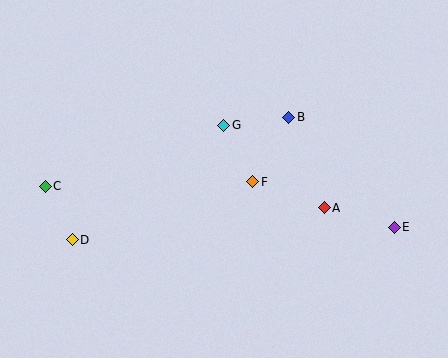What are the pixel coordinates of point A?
Point A is at (324, 208).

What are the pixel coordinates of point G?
Point G is at (224, 125).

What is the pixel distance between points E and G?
The distance between E and G is 199 pixels.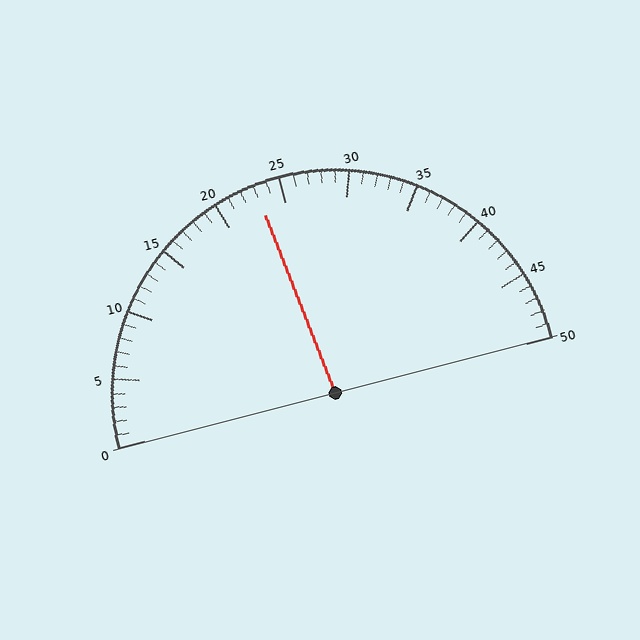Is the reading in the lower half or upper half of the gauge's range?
The reading is in the lower half of the range (0 to 50).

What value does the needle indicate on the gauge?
The needle indicates approximately 23.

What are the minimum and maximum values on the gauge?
The gauge ranges from 0 to 50.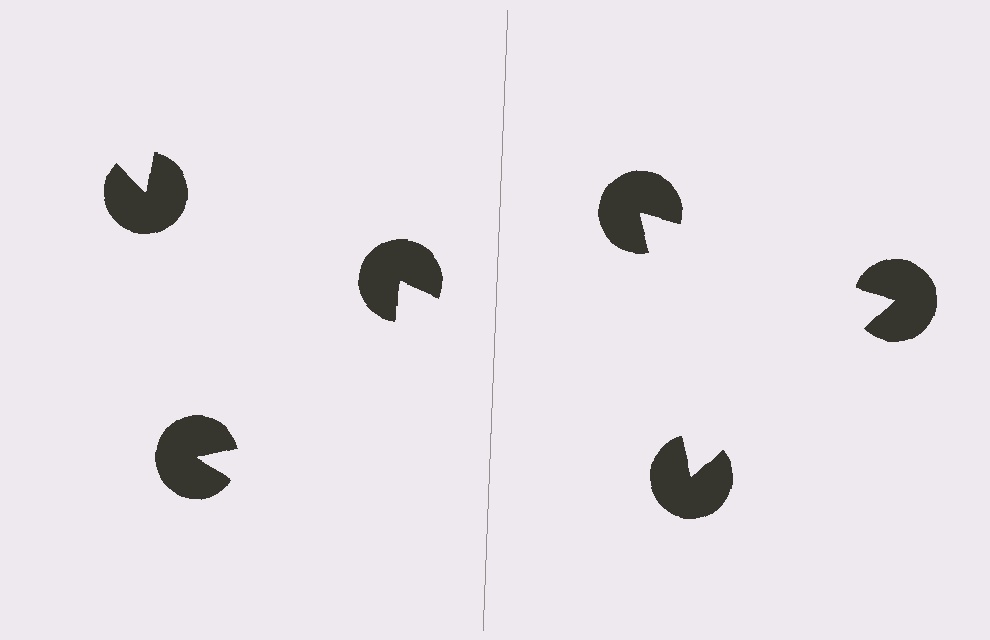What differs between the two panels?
The pac-man discs are positioned identically on both sides; only the wedge orientations differ. On the right they align to a triangle; on the left they are misaligned.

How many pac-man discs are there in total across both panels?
6 — 3 on each side.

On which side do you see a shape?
An illusory triangle appears on the right side. On the left side the wedge cuts are rotated, so no coherent shape forms.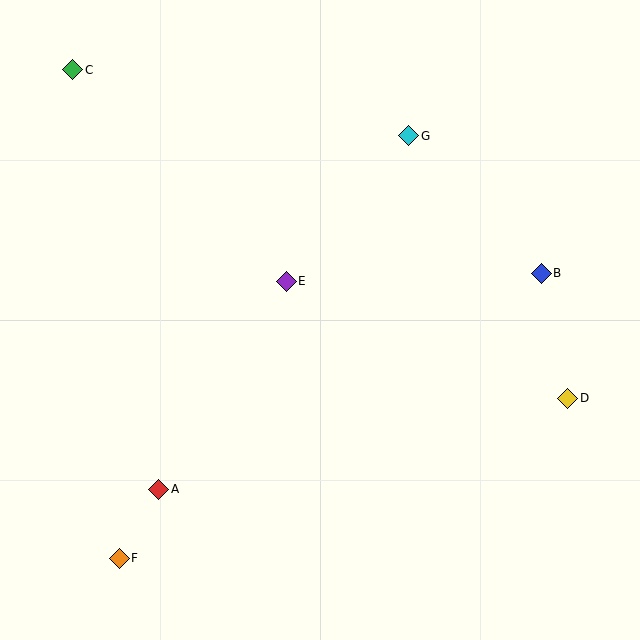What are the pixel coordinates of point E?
Point E is at (286, 281).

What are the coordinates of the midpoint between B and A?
The midpoint between B and A is at (350, 381).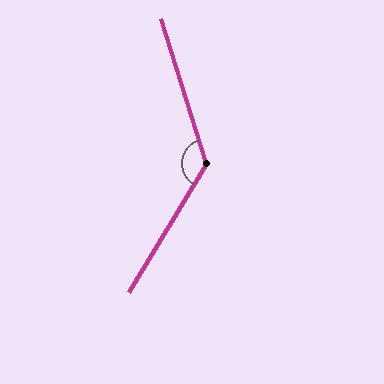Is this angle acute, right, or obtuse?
It is obtuse.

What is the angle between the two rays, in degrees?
Approximately 132 degrees.